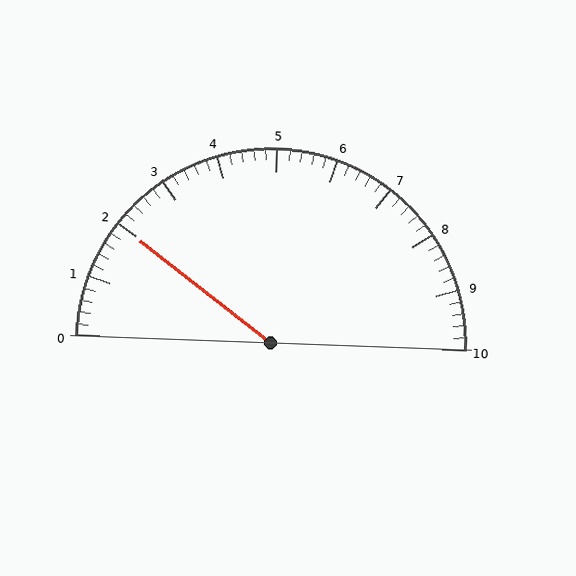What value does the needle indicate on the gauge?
The needle indicates approximately 2.0.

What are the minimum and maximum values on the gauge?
The gauge ranges from 0 to 10.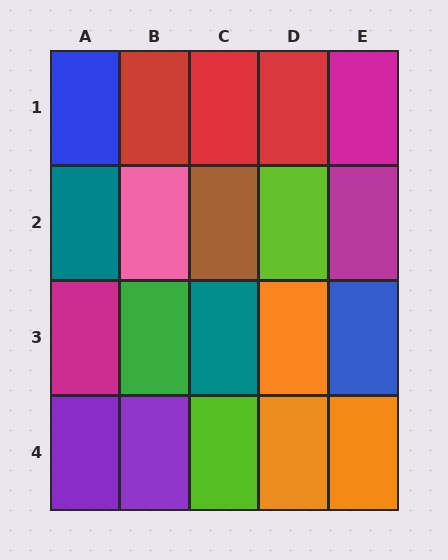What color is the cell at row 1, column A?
Blue.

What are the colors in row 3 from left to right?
Magenta, green, teal, orange, blue.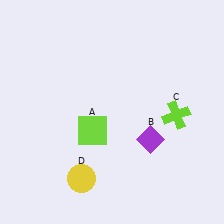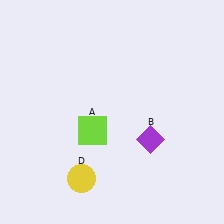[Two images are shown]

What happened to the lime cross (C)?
The lime cross (C) was removed in Image 2. It was in the bottom-right area of Image 1.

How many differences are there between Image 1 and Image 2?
There is 1 difference between the two images.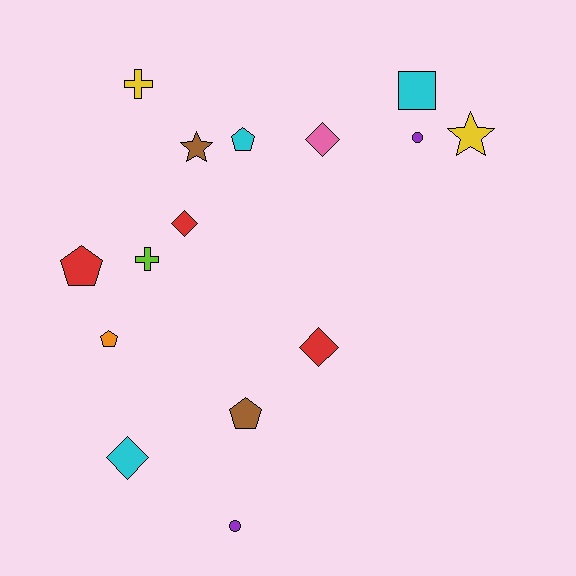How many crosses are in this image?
There are 2 crosses.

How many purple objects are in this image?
There are 2 purple objects.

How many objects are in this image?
There are 15 objects.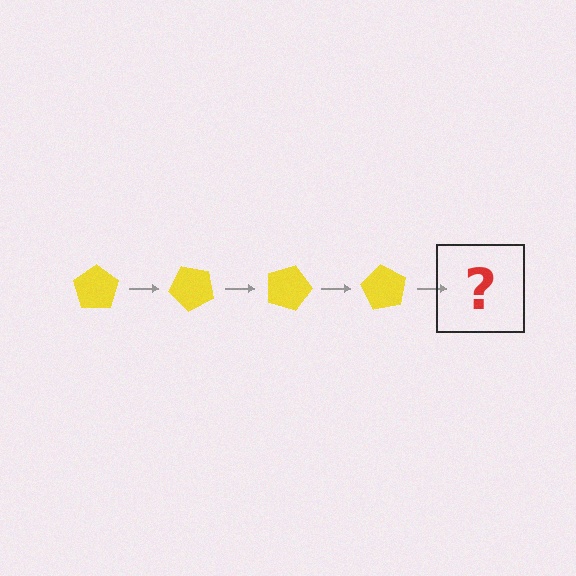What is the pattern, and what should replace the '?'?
The pattern is that the pentagon rotates 45 degrees each step. The '?' should be a yellow pentagon rotated 180 degrees.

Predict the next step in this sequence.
The next step is a yellow pentagon rotated 180 degrees.